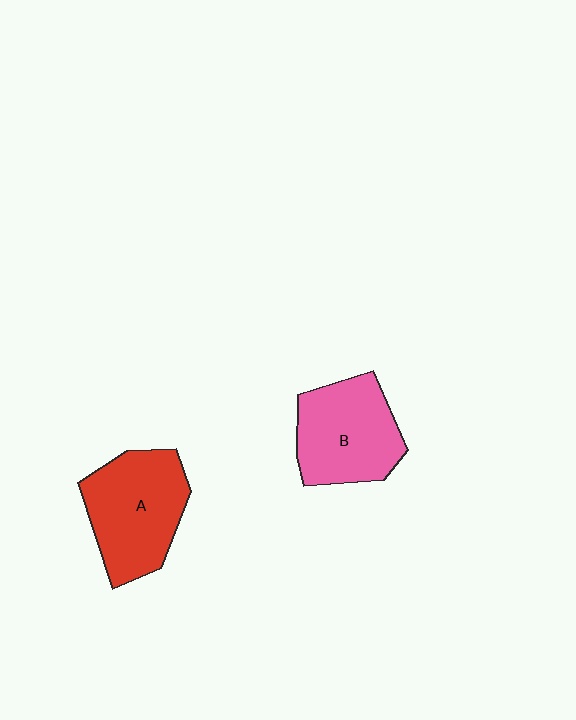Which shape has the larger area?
Shape A (red).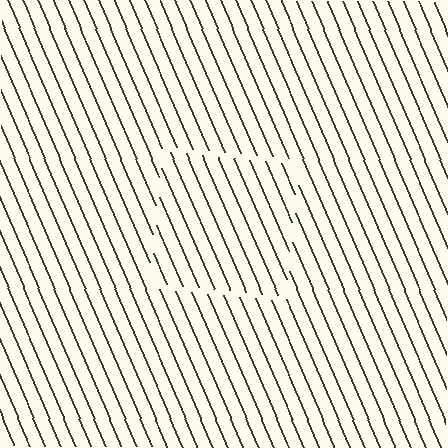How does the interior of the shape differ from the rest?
The interior of the shape contains the same grating, shifted by half a period — the contour is defined by the phase discontinuity where line-ends from the inner and outer gratings abut.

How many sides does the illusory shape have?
4 sides — the line-ends trace a square.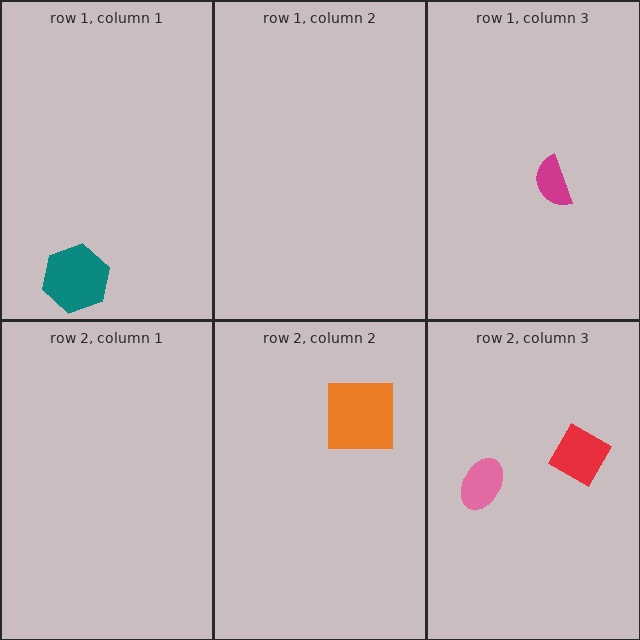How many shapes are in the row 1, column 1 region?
1.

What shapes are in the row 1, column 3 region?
The magenta semicircle.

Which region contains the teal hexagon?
The row 1, column 1 region.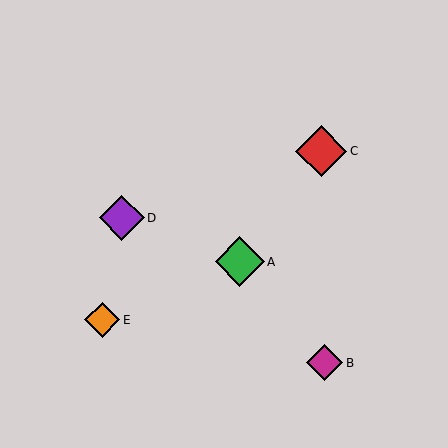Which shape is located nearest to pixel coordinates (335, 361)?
The magenta diamond (labeled B) at (325, 363) is nearest to that location.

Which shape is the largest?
The red diamond (labeled C) is the largest.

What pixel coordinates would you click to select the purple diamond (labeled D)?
Click at (122, 218) to select the purple diamond D.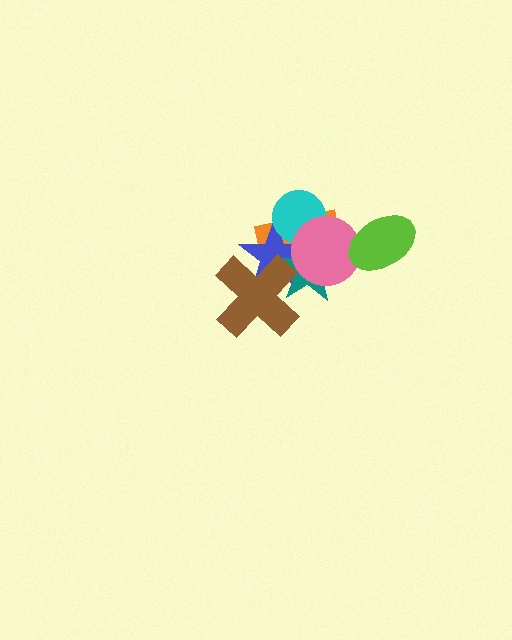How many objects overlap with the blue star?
5 objects overlap with the blue star.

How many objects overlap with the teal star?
5 objects overlap with the teal star.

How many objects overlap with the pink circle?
5 objects overlap with the pink circle.